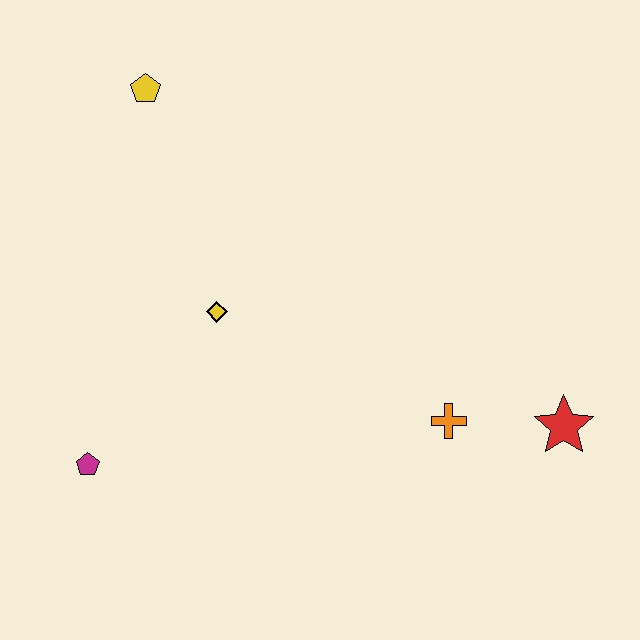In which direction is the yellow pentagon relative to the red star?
The yellow pentagon is to the left of the red star.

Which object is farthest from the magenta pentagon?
The red star is farthest from the magenta pentagon.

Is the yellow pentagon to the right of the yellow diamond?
No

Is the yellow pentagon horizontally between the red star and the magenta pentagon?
Yes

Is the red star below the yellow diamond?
Yes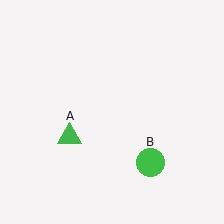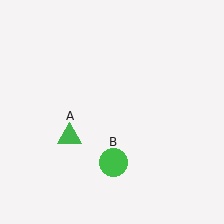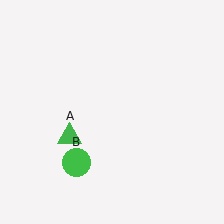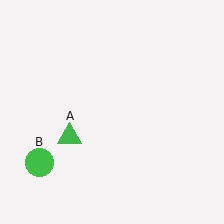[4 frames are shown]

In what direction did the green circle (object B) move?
The green circle (object B) moved left.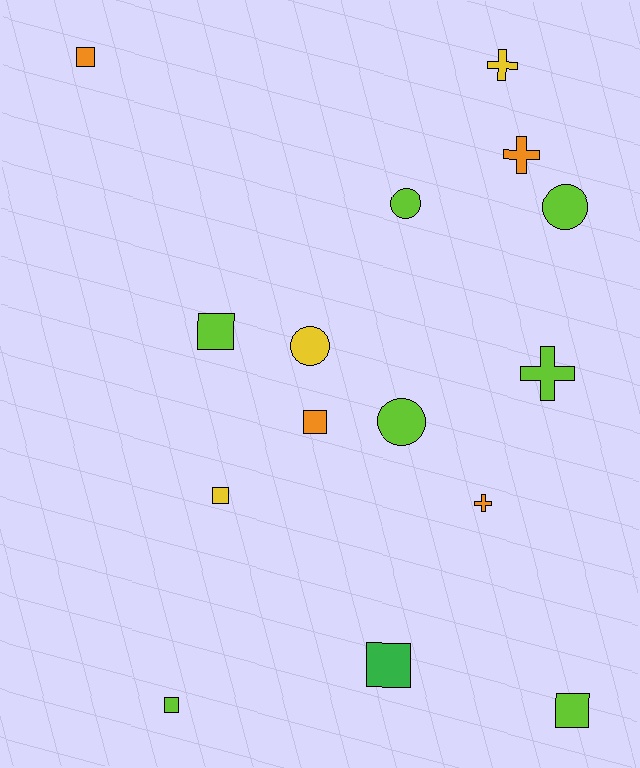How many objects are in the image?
There are 15 objects.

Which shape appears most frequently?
Square, with 7 objects.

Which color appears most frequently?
Lime, with 7 objects.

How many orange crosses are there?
There are 2 orange crosses.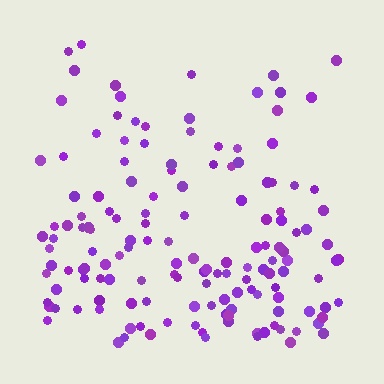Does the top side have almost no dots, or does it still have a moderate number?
Still a moderate number, just noticeably fewer than the bottom.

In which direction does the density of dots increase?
From top to bottom, with the bottom side densest.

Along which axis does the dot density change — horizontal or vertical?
Vertical.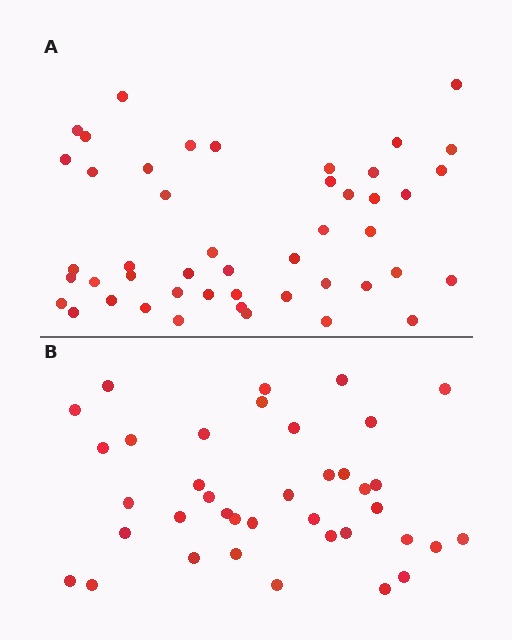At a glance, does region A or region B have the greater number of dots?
Region A (the top region) has more dots.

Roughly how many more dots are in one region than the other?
Region A has roughly 8 or so more dots than region B.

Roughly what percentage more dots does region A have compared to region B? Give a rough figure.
About 25% more.